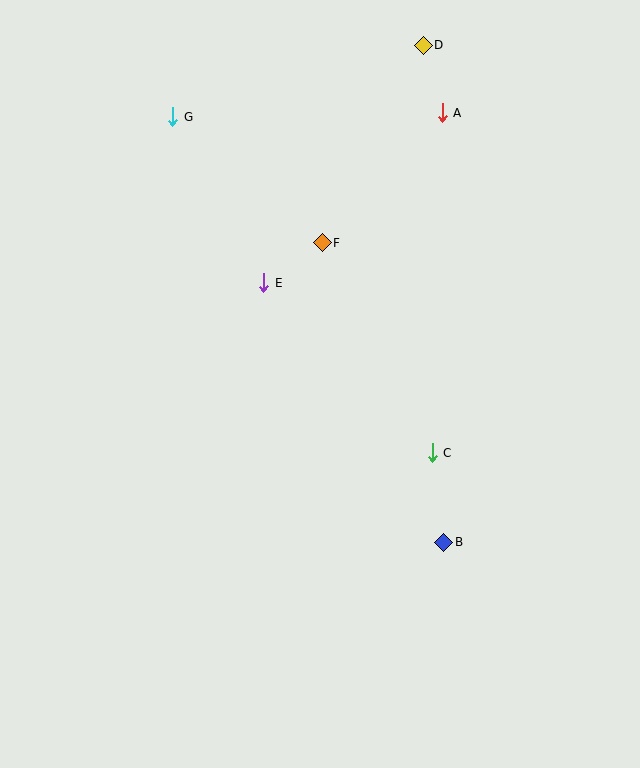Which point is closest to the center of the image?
Point E at (264, 283) is closest to the center.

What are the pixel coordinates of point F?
Point F is at (322, 243).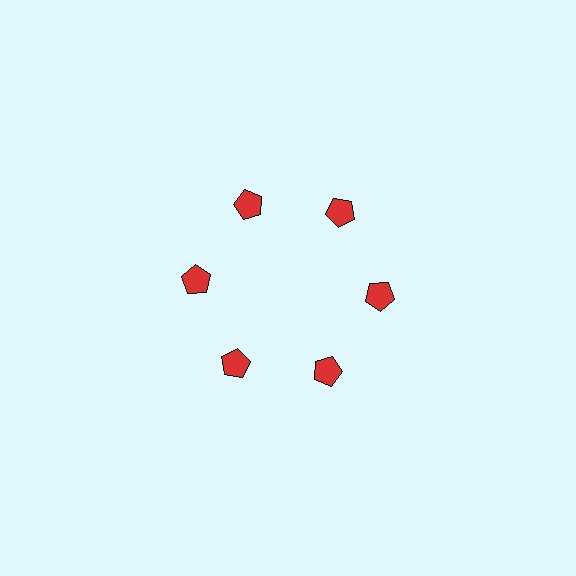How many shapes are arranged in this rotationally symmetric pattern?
There are 6 shapes, arranged in 6 groups of 1.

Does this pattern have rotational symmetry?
Yes, this pattern has 6-fold rotational symmetry. It looks the same after rotating 60 degrees around the center.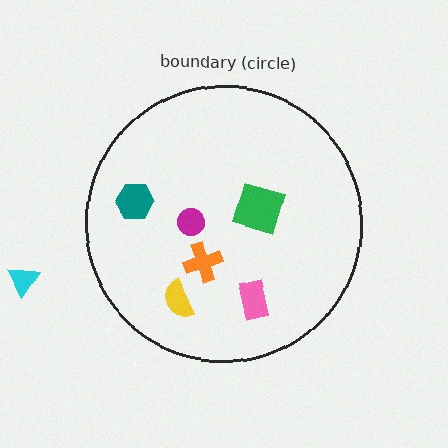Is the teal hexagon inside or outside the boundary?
Inside.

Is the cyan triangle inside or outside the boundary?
Outside.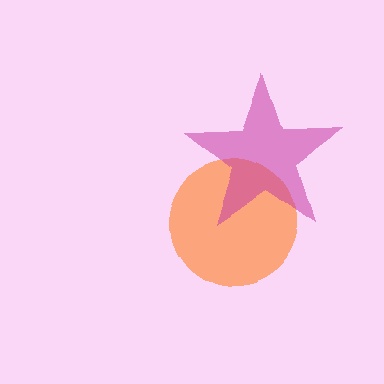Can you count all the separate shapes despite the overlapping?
Yes, there are 2 separate shapes.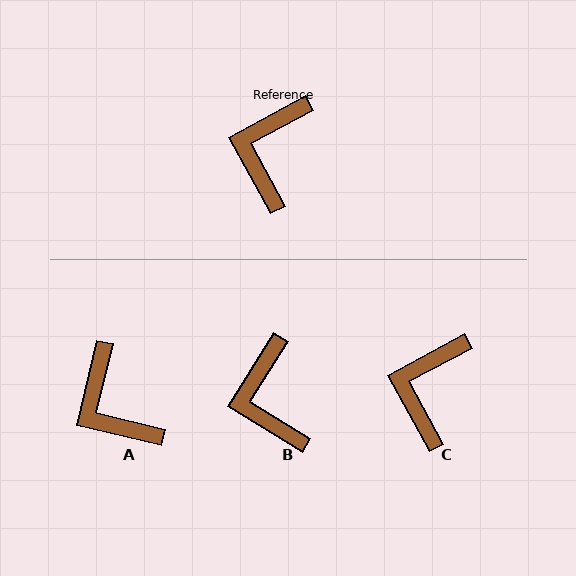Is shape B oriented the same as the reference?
No, it is off by about 30 degrees.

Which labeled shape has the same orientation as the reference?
C.